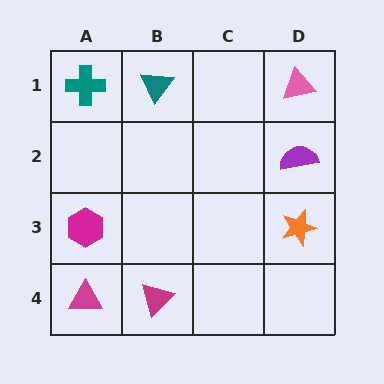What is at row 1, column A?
A teal cross.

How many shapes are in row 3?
2 shapes.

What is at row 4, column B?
A magenta triangle.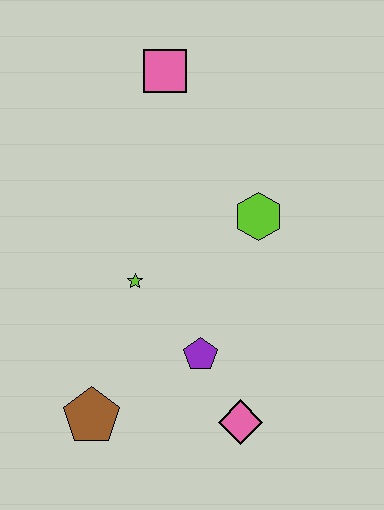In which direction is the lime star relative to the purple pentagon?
The lime star is above the purple pentagon.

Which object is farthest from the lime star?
The pink square is farthest from the lime star.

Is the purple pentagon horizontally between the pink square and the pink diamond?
Yes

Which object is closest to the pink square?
The lime hexagon is closest to the pink square.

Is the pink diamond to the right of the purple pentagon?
Yes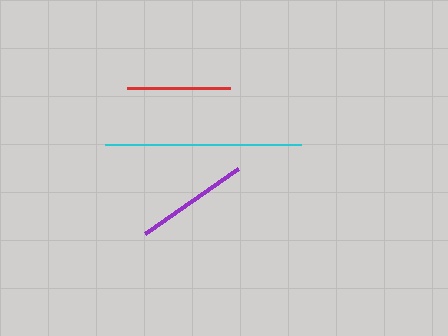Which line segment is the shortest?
The red line is the shortest at approximately 103 pixels.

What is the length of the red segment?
The red segment is approximately 103 pixels long.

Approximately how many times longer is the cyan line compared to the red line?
The cyan line is approximately 1.9 times the length of the red line.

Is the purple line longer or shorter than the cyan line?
The cyan line is longer than the purple line.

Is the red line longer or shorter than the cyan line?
The cyan line is longer than the red line.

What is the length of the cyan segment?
The cyan segment is approximately 196 pixels long.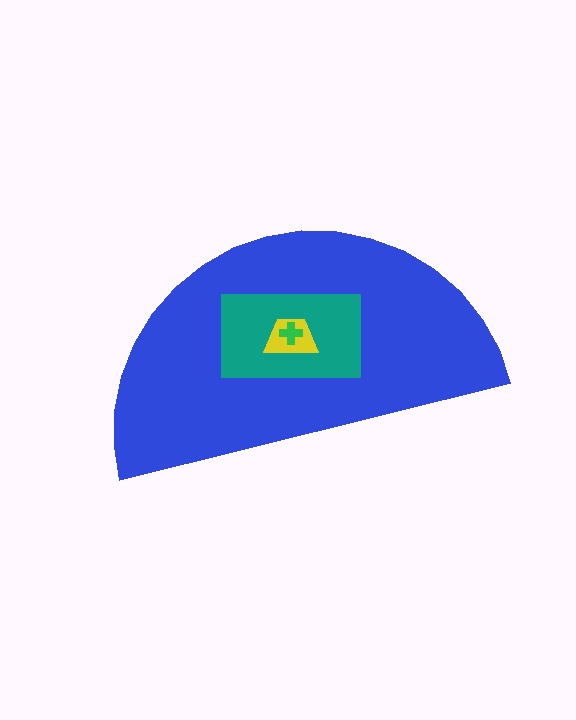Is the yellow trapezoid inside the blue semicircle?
Yes.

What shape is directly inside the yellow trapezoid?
The green cross.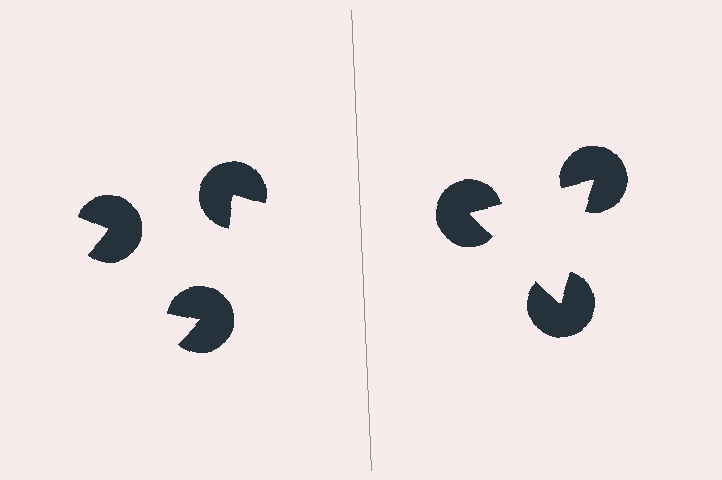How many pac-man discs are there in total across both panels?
6 — 3 on each side.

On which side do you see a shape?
An illusory triangle appears on the right side. On the left side the wedge cuts are rotated, so no coherent shape forms.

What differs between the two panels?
The pac-man discs are positioned identically on both sides; only the wedge orientations differ. On the right they align to a triangle; on the left they are misaligned.